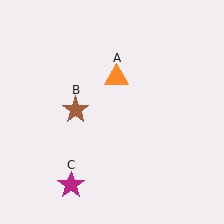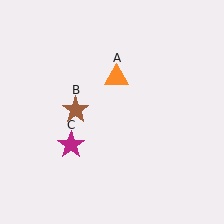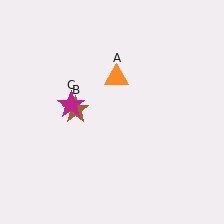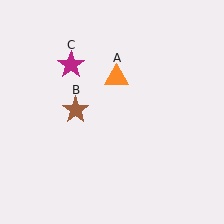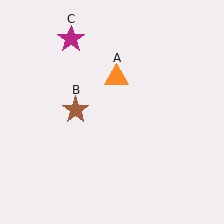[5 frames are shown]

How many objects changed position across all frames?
1 object changed position: magenta star (object C).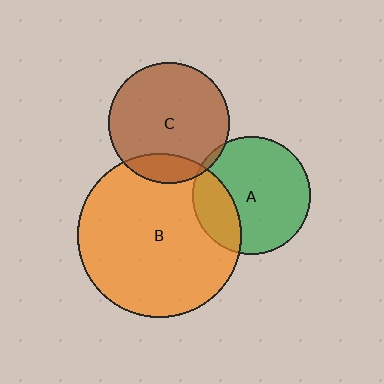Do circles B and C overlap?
Yes.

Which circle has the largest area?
Circle B (orange).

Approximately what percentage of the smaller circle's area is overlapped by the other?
Approximately 15%.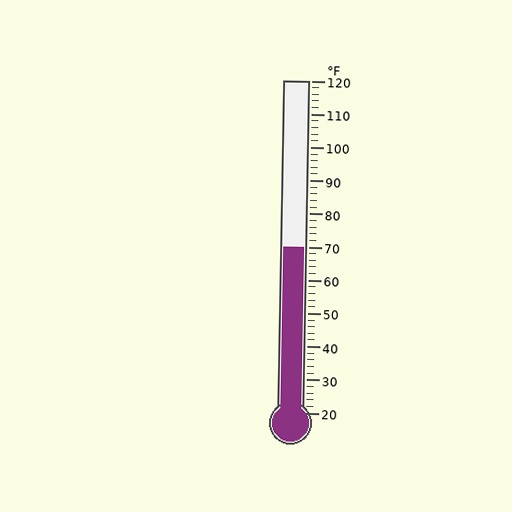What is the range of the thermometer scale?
The thermometer scale ranges from 20°F to 120°F.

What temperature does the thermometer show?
The thermometer shows approximately 70°F.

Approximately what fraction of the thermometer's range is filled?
The thermometer is filled to approximately 50% of its range.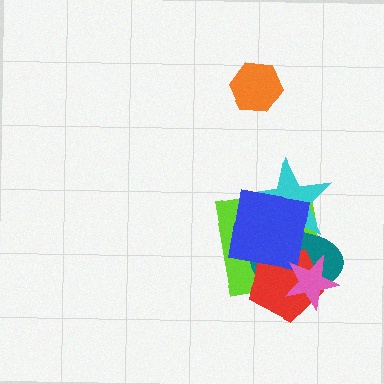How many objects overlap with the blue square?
4 objects overlap with the blue square.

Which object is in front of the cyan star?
The blue square is in front of the cyan star.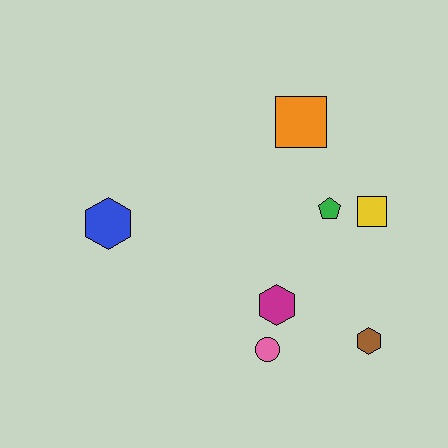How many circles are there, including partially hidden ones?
There is 1 circle.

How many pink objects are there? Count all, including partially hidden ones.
There is 1 pink object.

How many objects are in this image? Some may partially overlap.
There are 7 objects.